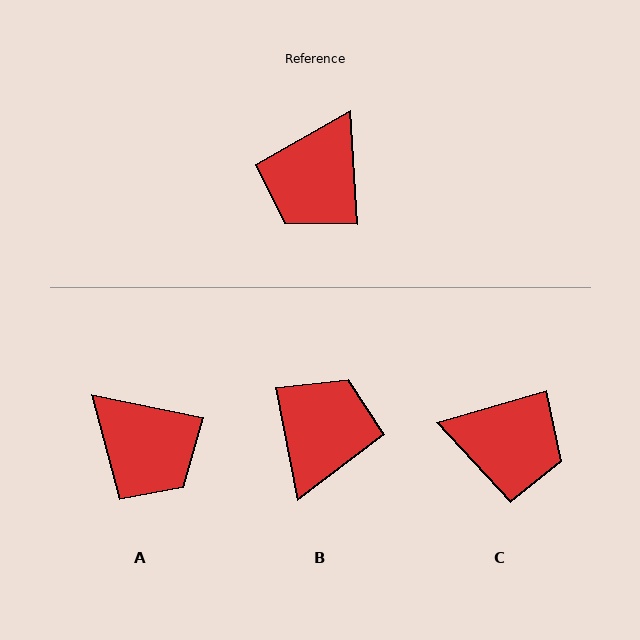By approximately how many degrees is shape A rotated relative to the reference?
Approximately 75 degrees counter-clockwise.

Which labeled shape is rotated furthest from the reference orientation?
B, about 173 degrees away.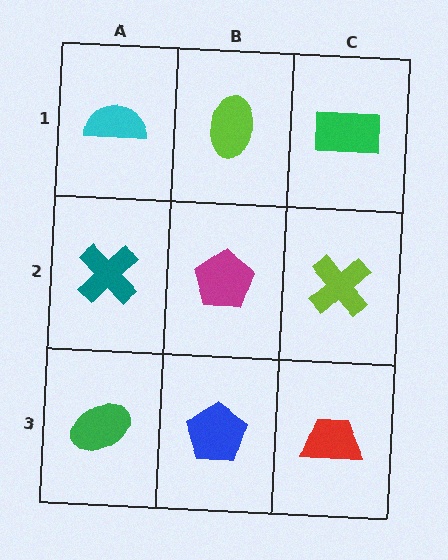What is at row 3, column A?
A green ellipse.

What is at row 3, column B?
A blue pentagon.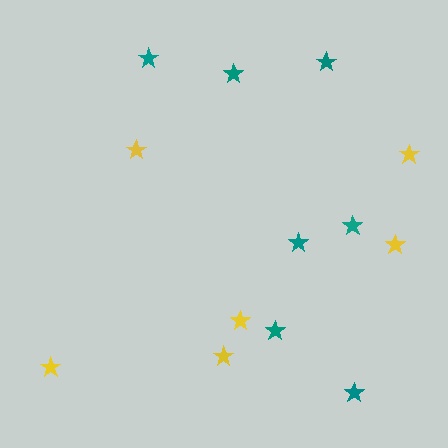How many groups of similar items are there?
There are 2 groups: one group of yellow stars (6) and one group of teal stars (7).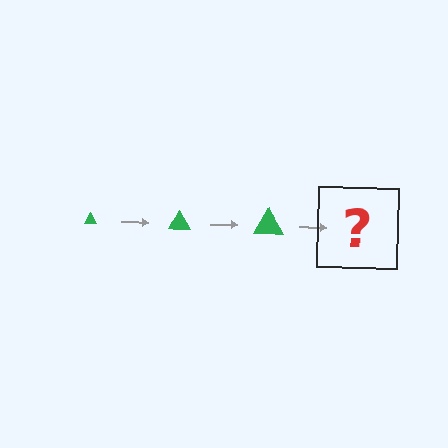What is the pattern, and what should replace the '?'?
The pattern is that the triangle gets progressively larger each step. The '?' should be a green triangle, larger than the previous one.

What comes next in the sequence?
The next element should be a green triangle, larger than the previous one.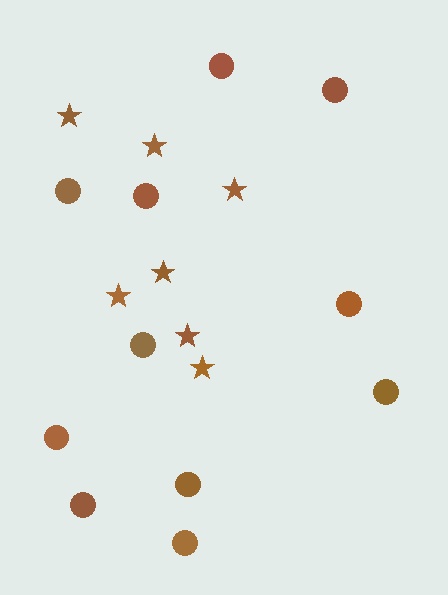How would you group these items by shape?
There are 2 groups: one group of circles (11) and one group of stars (7).